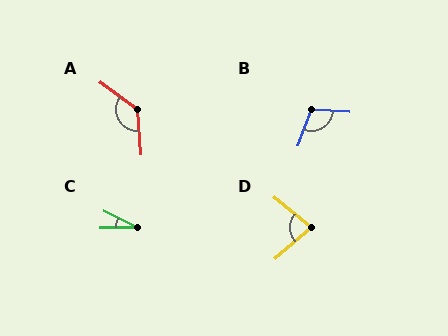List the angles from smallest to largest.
C (26°), D (80°), B (107°), A (131°).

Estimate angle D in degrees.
Approximately 80 degrees.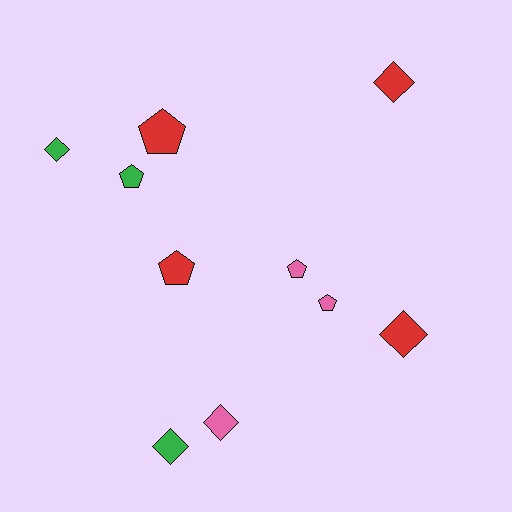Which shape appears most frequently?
Pentagon, with 5 objects.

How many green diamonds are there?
There are 2 green diamonds.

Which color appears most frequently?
Red, with 4 objects.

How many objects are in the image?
There are 10 objects.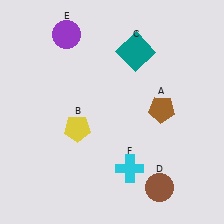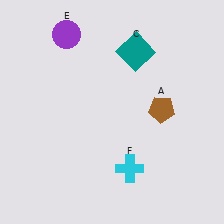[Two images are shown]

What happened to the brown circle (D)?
The brown circle (D) was removed in Image 2. It was in the bottom-right area of Image 1.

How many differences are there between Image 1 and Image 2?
There are 2 differences between the two images.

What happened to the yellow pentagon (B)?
The yellow pentagon (B) was removed in Image 2. It was in the bottom-left area of Image 1.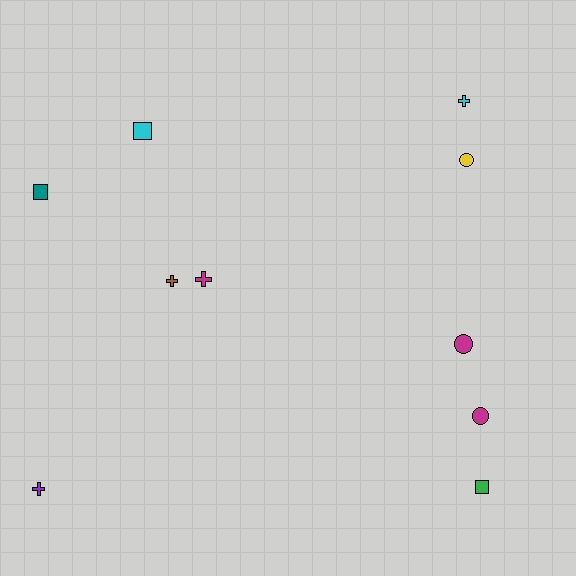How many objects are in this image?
There are 10 objects.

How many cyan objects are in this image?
There are 2 cyan objects.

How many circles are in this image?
There are 3 circles.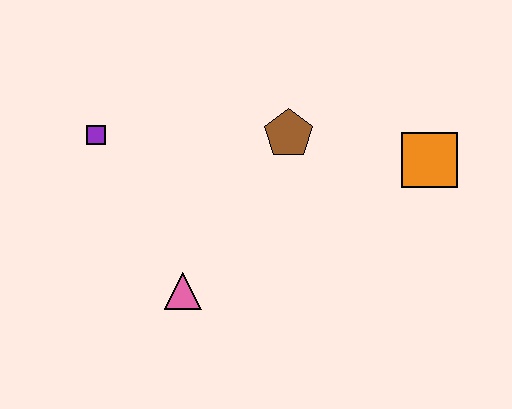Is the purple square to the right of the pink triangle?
No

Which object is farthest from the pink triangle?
The orange square is farthest from the pink triangle.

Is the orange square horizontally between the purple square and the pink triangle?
No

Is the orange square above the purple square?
No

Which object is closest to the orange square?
The brown pentagon is closest to the orange square.